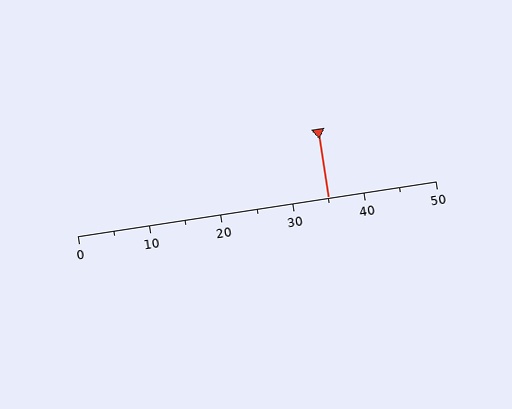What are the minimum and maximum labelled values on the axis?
The axis runs from 0 to 50.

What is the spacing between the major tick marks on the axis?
The major ticks are spaced 10 apart.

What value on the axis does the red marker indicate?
The marker indicates approximately 35.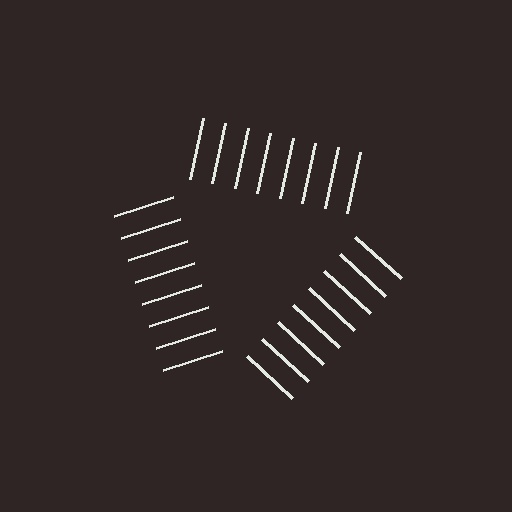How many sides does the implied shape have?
3 sides — the line-ends trace a triangle.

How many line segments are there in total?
24 — 8 along each of the 3 edges.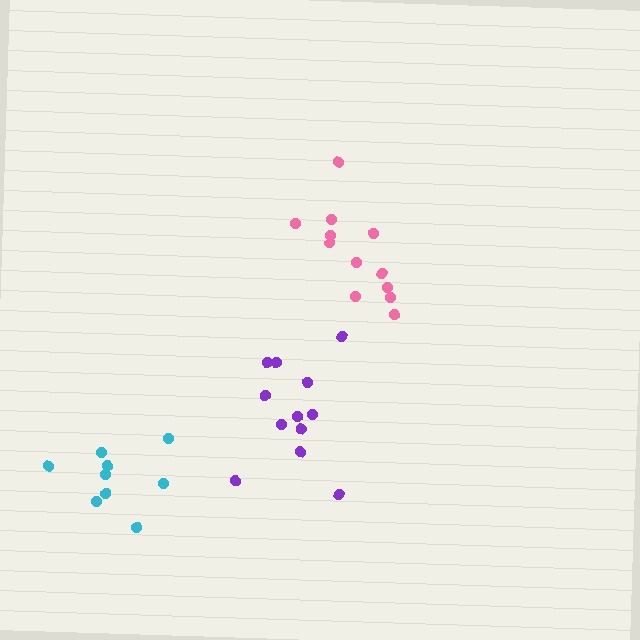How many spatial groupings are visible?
There are 3 spatial groupings.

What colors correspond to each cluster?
The clusters are colored: cyan, pink, purple.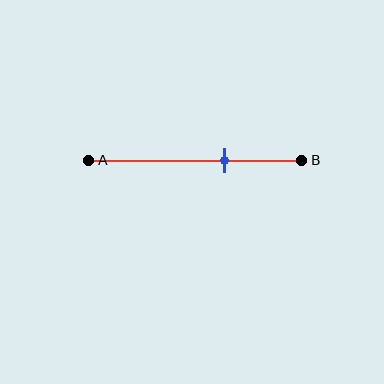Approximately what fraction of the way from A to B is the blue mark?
The blue mark is approximately 65% of the way from A to B.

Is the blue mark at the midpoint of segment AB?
No, the mark is at about 65% from A, not at the 50% midpoint.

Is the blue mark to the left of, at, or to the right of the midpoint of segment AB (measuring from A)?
The blue mark is to the right of the midpoint of segment AB.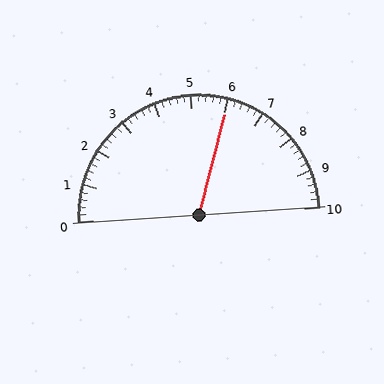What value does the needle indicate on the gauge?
The needle indicates approximately 6.0.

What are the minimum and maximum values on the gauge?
The gauge ranges from 0 to 10.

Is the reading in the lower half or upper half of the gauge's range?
The reading is in the upper half of the range (0 to 10).